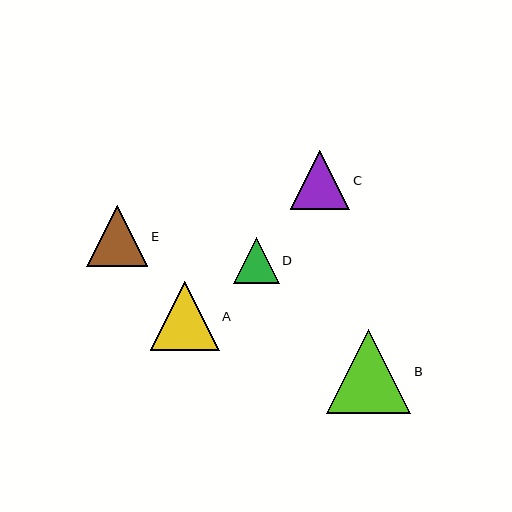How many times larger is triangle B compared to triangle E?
Triangle B is approximately 1.4 times the size of triangle E.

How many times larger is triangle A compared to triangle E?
Triangle A is approximately 1.1 times the size of triangle E.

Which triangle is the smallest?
Triangle D is the smallest with a size of approximately 46 pixels.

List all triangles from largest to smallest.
From largest to smallest: B, A, E, C, D.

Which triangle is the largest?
Triangle B is the largest with a size of approximately 84 pixels.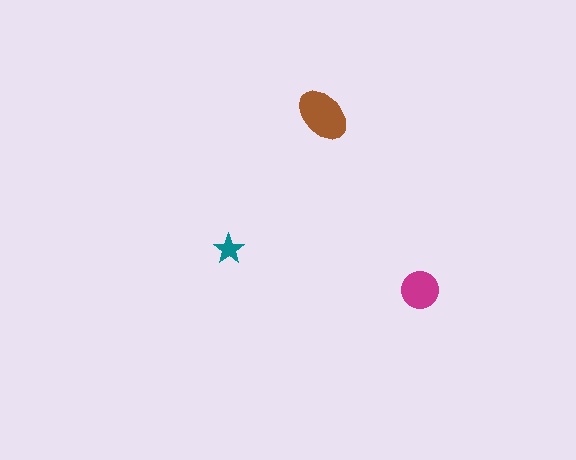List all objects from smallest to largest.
The teal star, the magenta circle, the brown ellipse.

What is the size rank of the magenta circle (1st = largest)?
2nd.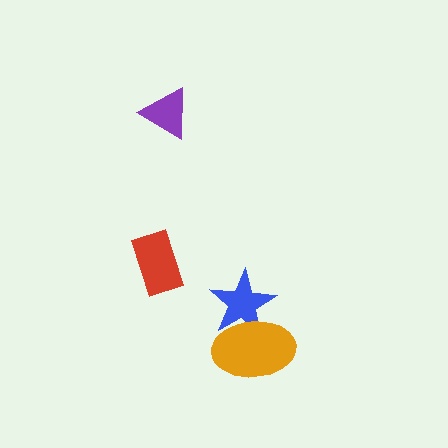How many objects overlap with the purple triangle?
0 objects overlap with the purple triangle.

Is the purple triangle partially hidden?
No, no other shape covers it.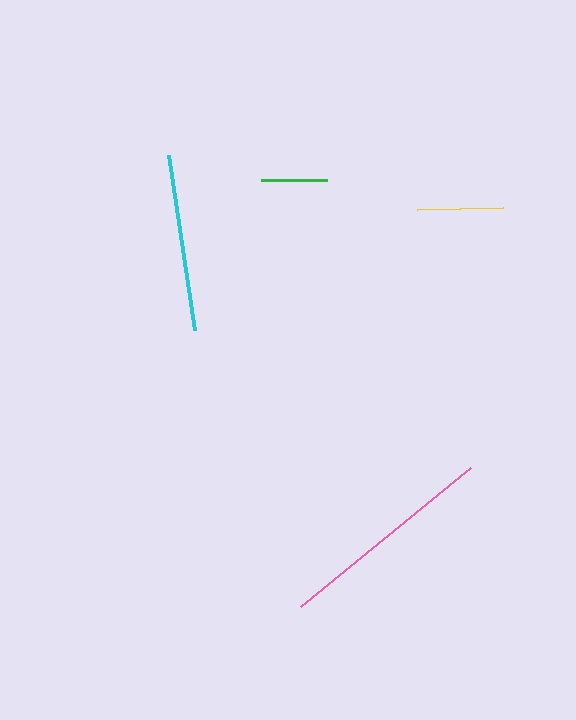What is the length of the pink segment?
The pink segment is approximately 219 pixels long.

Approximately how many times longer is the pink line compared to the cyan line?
The pink line is approximately 1.2 times the length of the cyan line.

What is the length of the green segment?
The green segment is approximately 66 pixels long.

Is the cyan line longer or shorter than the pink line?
The pink line is longer than the cyan line.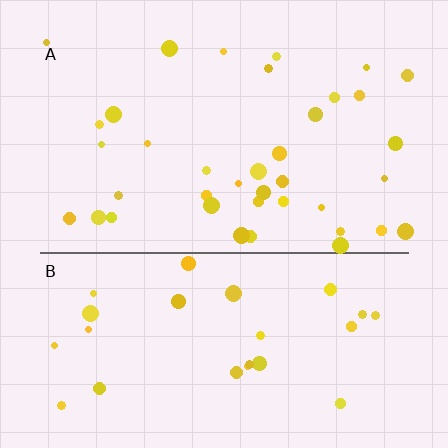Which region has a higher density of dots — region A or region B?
A (the top).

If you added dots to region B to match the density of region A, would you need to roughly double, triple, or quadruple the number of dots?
Approximately double.